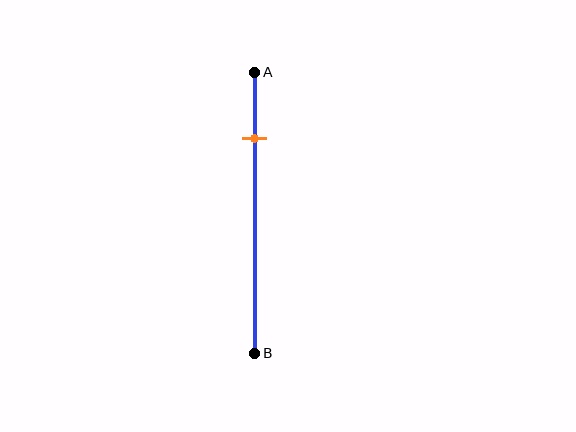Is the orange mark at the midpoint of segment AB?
No, the mark is at about 25% from A, not at the 50% midpoint.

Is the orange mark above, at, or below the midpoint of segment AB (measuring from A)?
The orange mark is above the midpoint of segment AB.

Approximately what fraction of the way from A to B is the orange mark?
The orange mark is approximately 25% of the way from A to B.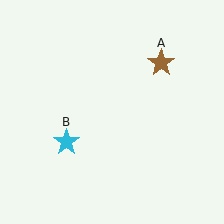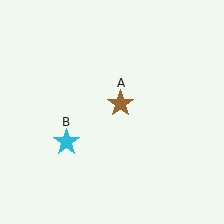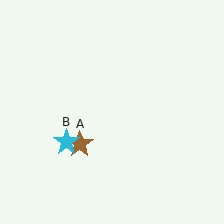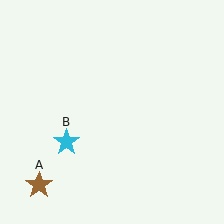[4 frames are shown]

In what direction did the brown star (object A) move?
The brown star (object A) moved down and to the left.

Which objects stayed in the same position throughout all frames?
Cyan star (object B) remained stationary.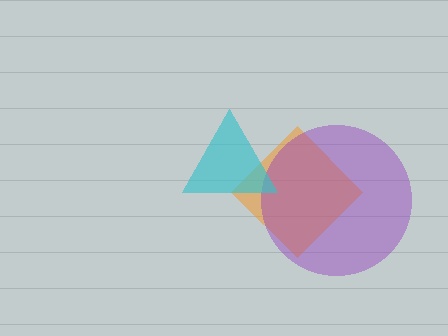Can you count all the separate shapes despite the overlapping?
Yes, there are 3 separate shapes.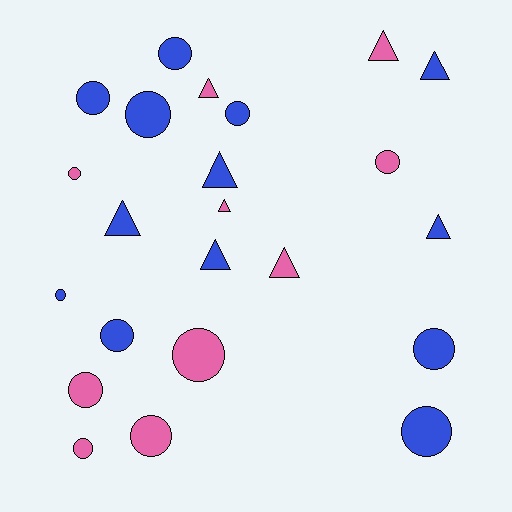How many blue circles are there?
There are 8 blue circles.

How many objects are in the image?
There are 23 objects.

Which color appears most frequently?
Blue, with 13 objects.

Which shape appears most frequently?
Circle, with 14 objects.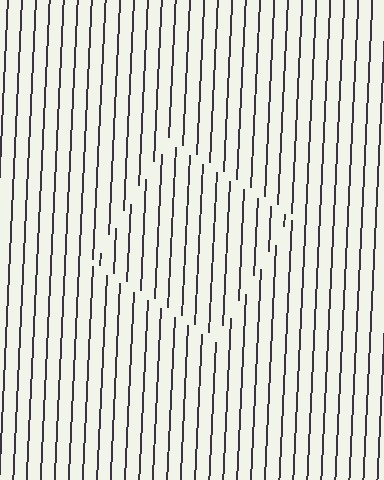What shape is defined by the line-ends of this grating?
An illusory square. The interior of the shape contains the same grating, shifted by half a period — the contour is defined by the phase discontinuity where line-ends from the inner and outer gratings abut.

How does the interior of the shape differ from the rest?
The interior of the shape contains the same grating, shifted by half a period — the contour is defined by the phase discontinuity where line-ends from the inner and outer gratings abut.